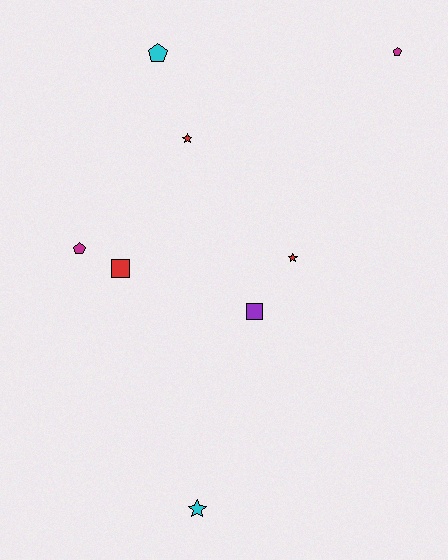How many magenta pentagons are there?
There are 2 magenta pentagons.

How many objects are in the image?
There are 8 objects.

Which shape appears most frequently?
Star, with 3 objects.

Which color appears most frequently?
Red, with 3 objects.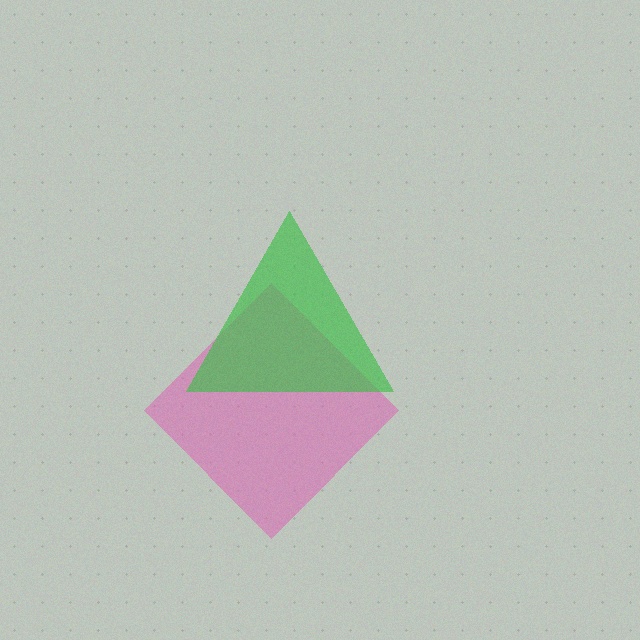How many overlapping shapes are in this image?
There are 2 overlapping shapes in the image.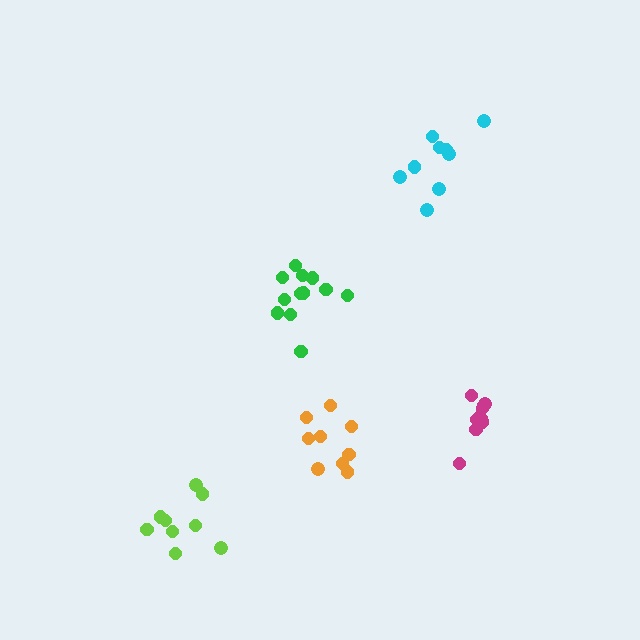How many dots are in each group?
Group 1: 12 dots, Group 2: 10 dots, Group 3: 9 dots, Group 4: 9 dots, Group 5: 9 dots (49 total).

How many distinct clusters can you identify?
There are 5 distinct clusters.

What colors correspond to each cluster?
The clusters are colored: green, magenta, cyan, lime, orange.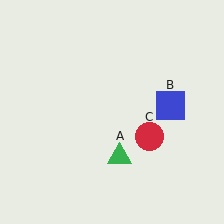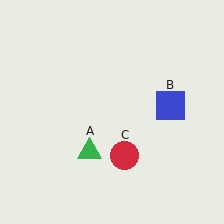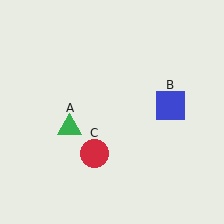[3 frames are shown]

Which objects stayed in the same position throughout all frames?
Blue square (object B) remained stationary.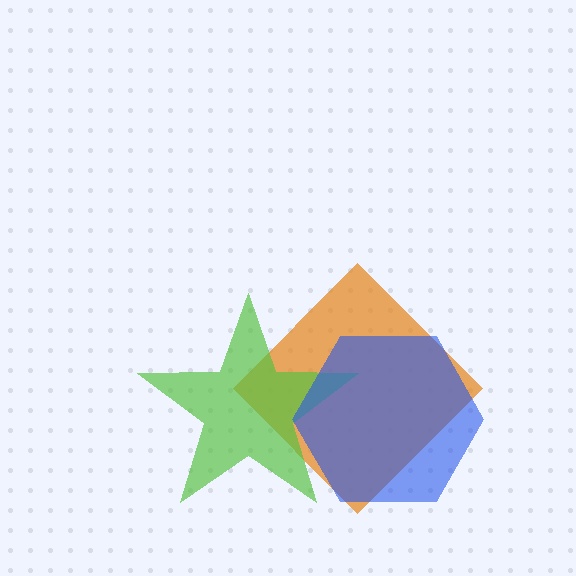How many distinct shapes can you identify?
There are 3 distinct shapes: an orange diamond, a lime star, a blue hexagon.